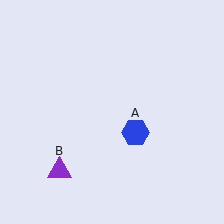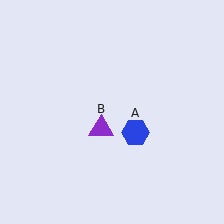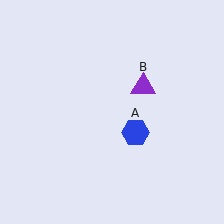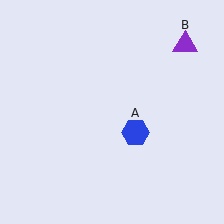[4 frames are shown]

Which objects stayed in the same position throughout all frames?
Blue hexagon (object A) remained stationary.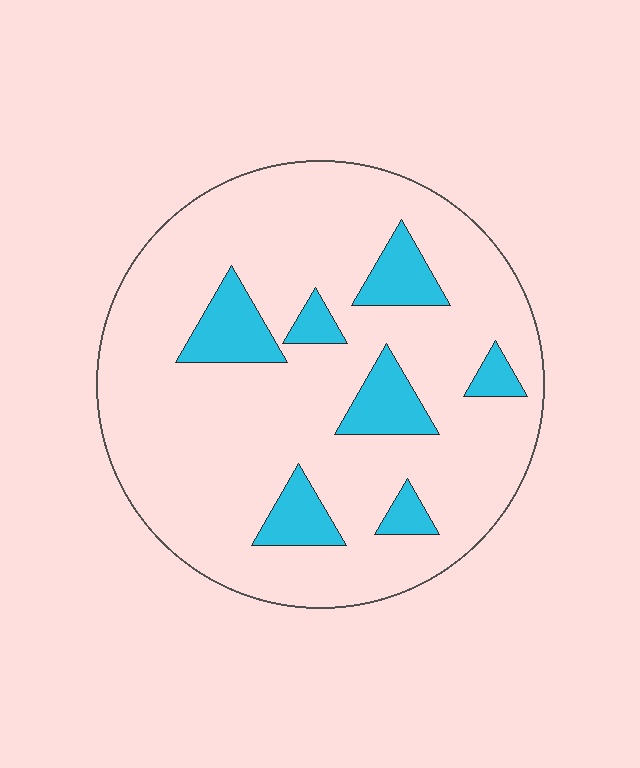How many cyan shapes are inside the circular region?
7.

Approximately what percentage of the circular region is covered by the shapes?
Approximately 15%.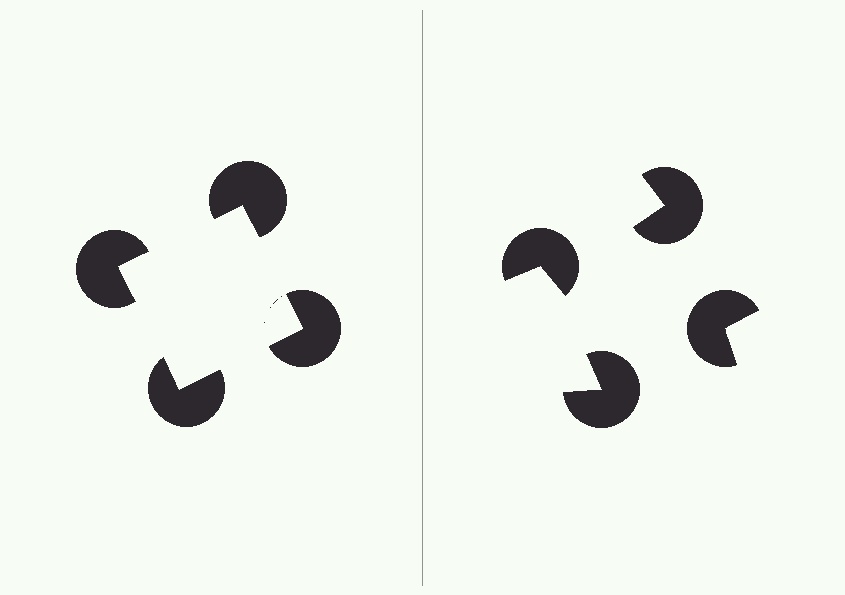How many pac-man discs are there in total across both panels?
8 — 4 on each side.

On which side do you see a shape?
An illusory square appears on the left side. On the right side the wedge cuts are rotated, so no coherent shape forms.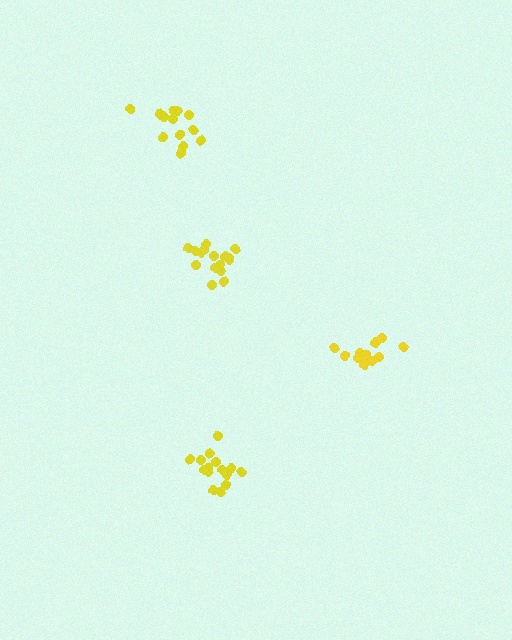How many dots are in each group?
Group 1: 16 dots, Group 2: 14 dots, Group 3: 13 dots, Group 4: 15 dots (58 total).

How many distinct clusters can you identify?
There are 4 distinct clusters.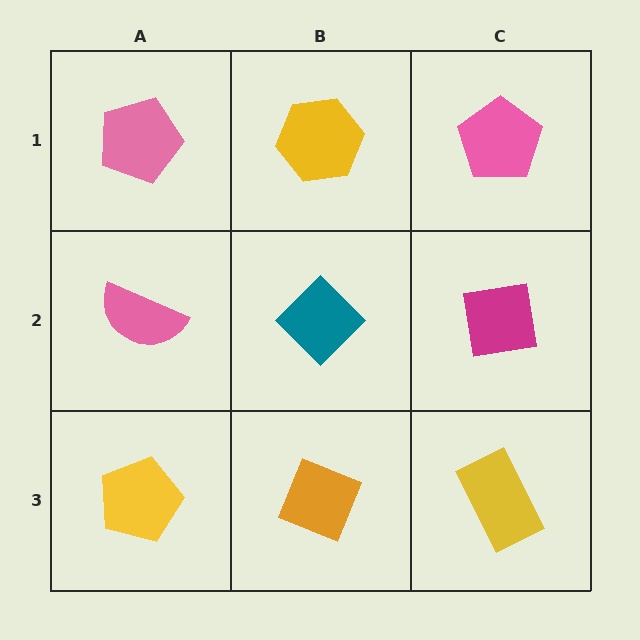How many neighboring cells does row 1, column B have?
3.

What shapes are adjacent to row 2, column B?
A yellow hexagon (row 1, column B), an orange diamond (row 3, column B), a pink semicircle (row 2, column A), a magenta square (row 2, column C).